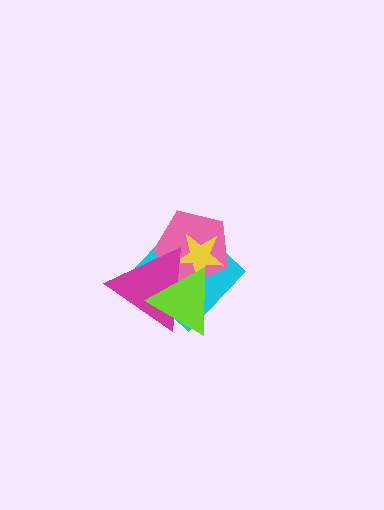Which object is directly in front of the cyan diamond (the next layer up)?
The pink pentagon is directly in front of the cyan diamond.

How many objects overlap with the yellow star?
4 objects overlap with the yellow star.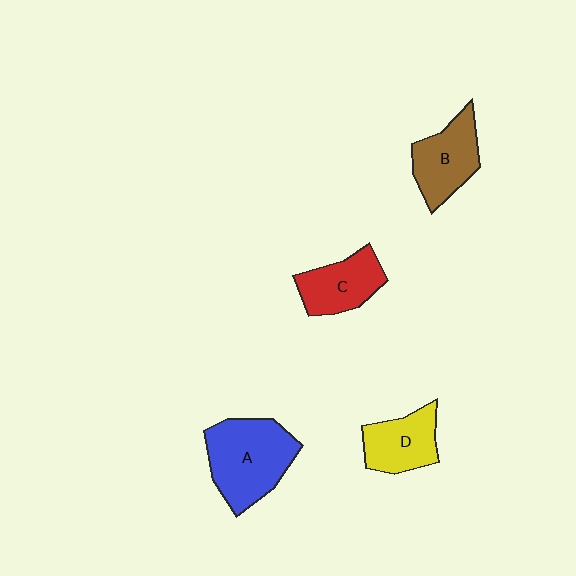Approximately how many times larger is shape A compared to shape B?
Approximately 1.4 times.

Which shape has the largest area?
Shape A (blue).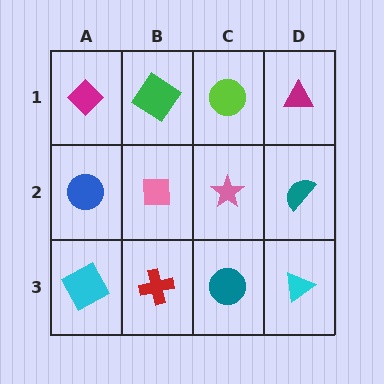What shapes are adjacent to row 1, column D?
A teal semicircle (row 2, column D), a lime circle (row 1, column C).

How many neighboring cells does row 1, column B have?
3.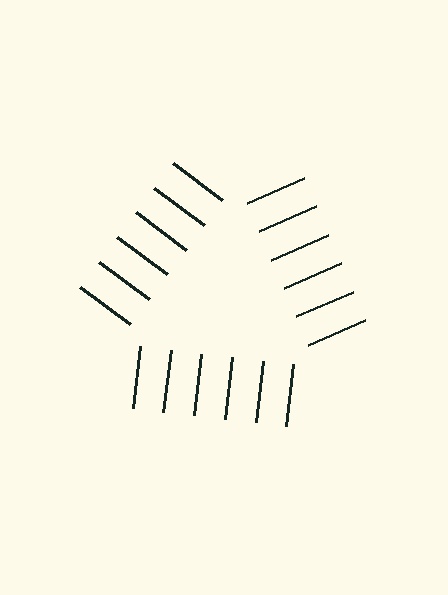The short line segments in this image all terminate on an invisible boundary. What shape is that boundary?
An illusory triangle — the line segments terminate on its edges but no continuous stroke is drawn.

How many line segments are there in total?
18 — 6 along each of the 3 edges.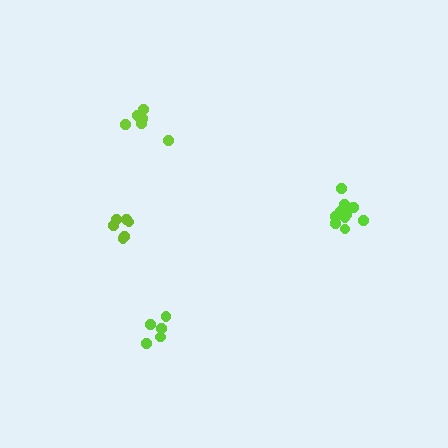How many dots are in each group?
Group 1: 5 dots, Group 2: 6 dots, Group 3: 6 dots, Group 4: 10 dots (27 total).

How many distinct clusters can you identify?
There are 4 distinct clusters.